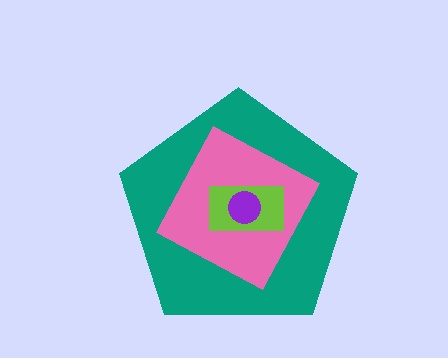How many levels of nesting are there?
4.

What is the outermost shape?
The teal pentagon.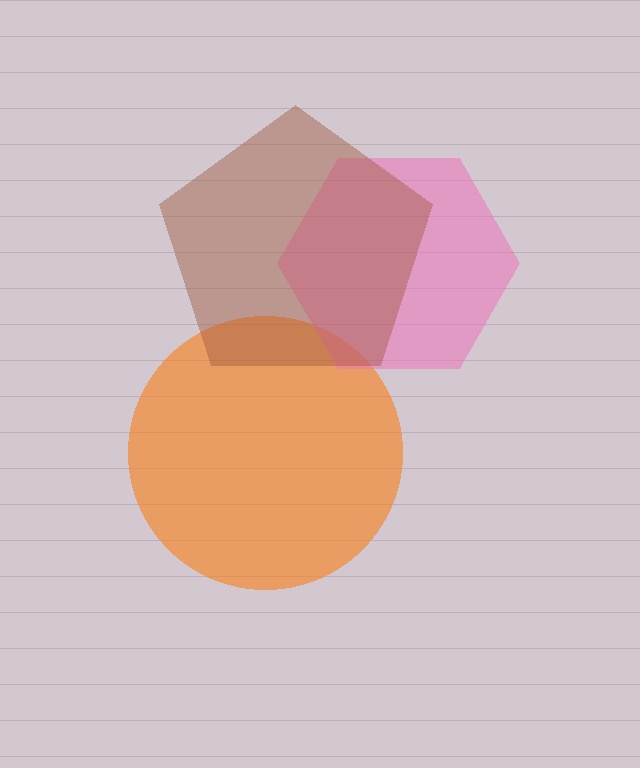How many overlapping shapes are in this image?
There are 3 overlapping shapes in the image.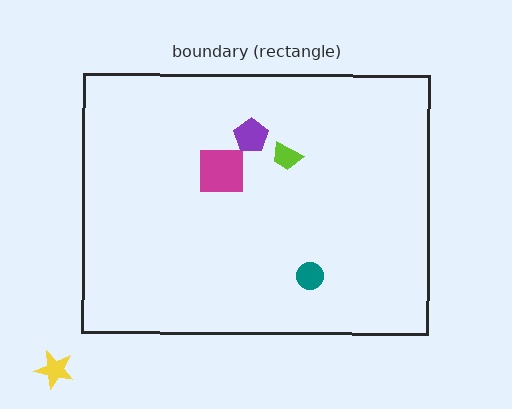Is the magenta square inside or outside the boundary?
Inside.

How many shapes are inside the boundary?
4 inside, 1 outside.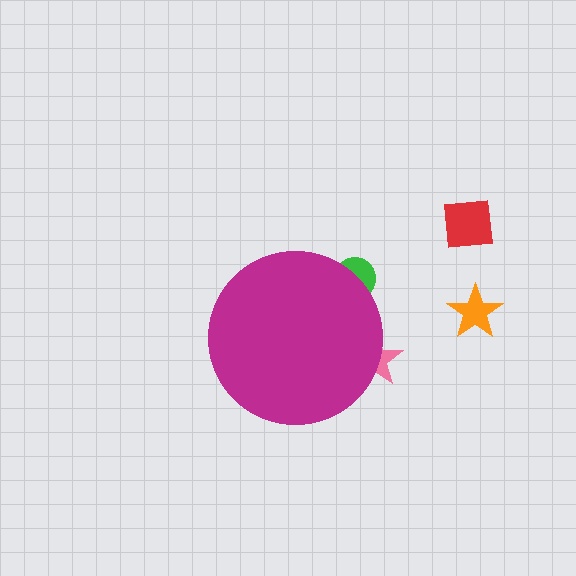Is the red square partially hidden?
No, the red square is fully visible.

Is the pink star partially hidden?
Yes, the pink star is partially hidden behind the magenta circle.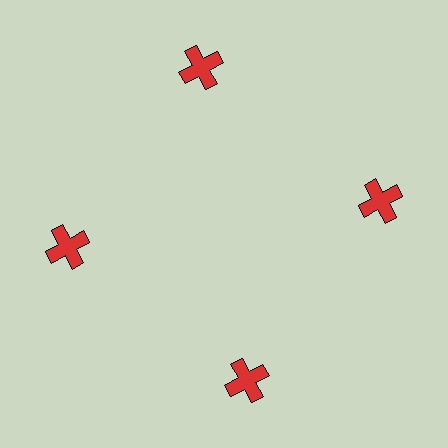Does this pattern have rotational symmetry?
Yes, this pattern has 4-fold rotational symmetry. It looks the same after rotating 90 degrees around the center.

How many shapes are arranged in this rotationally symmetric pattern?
There are 4 shapes, arranged in 4 groups of 1.